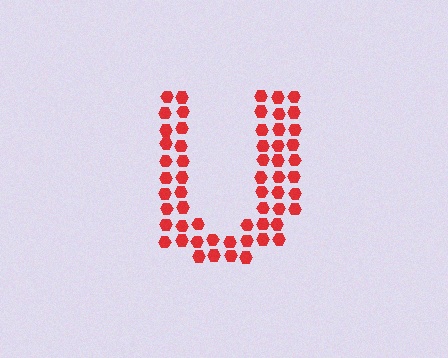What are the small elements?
The small elements are hexagons.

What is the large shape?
The large shape is the letter U.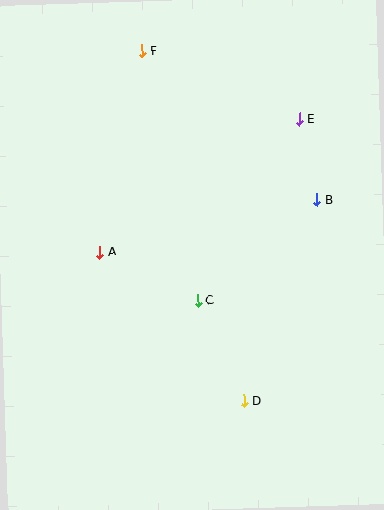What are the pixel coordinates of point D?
Point D is at (244, 401).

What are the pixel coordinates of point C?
Point C is at (198, 301).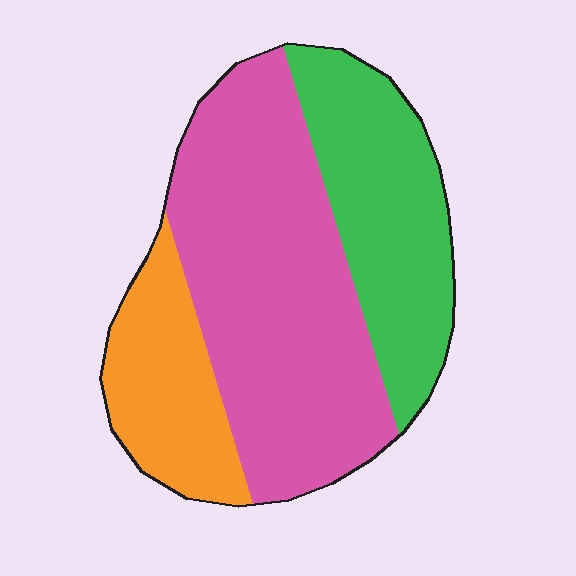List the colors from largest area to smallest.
From largest to smallest: pink, green, orange.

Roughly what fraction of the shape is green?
Green takes up between a sixth and a third of the shape.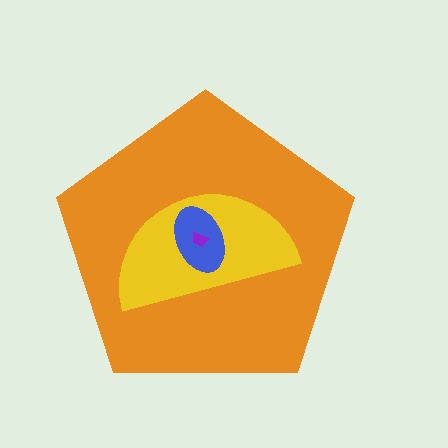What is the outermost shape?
The orange pentagon.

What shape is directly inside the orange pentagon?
The yellow semicircle.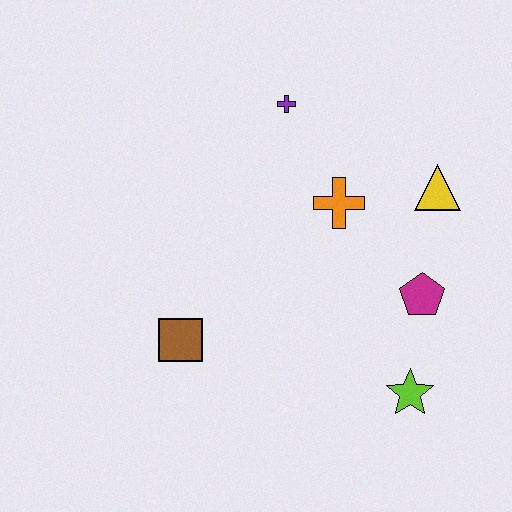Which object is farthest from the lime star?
The purple cross is farthest from the lime star.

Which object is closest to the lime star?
The magenta pentagon is closest to the lime star.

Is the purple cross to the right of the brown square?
Yes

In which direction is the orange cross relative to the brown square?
The orange cross is to the right of the brown square.